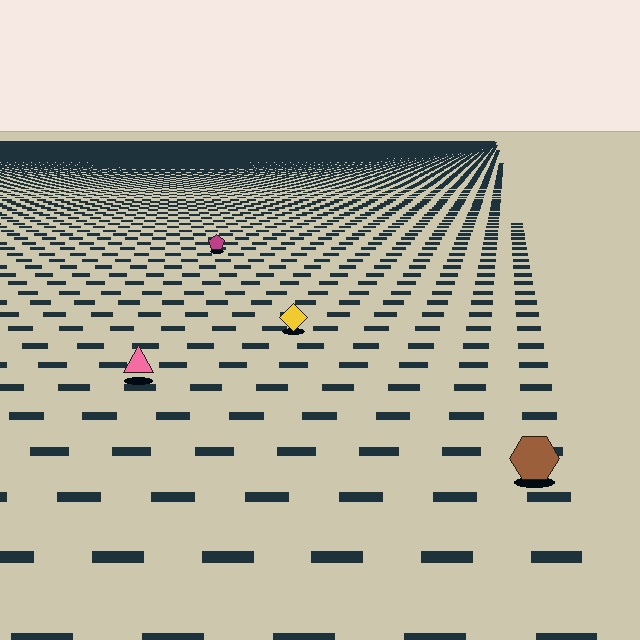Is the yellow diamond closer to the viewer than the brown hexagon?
No. The brown hexagon is closer — you can tell from the texture gradient: the ground texture is coarser near it.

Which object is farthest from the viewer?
The magenta pentagon is farthest from the viewer. It appears smaller and the ground texture around it is denser.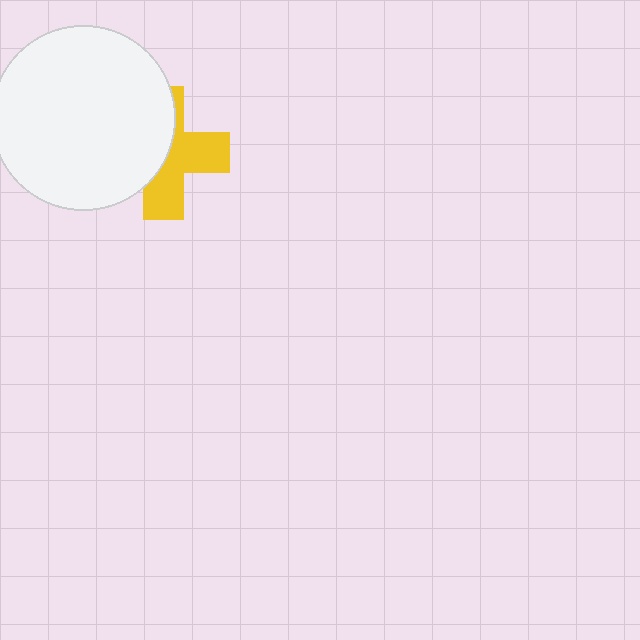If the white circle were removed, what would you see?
You would see the complete yellow cross.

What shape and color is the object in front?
The object in front is a white circle.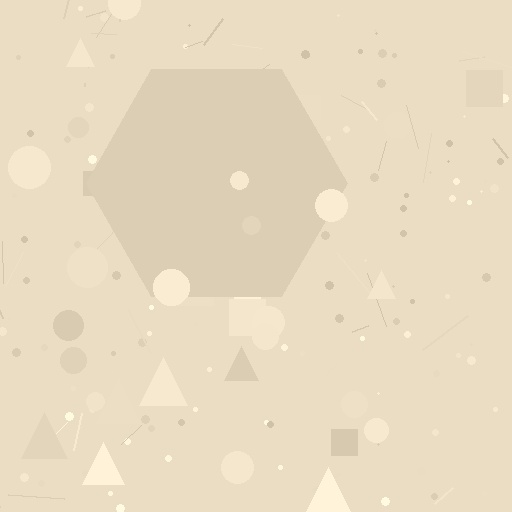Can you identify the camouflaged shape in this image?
The camouflaged shape is a hexagon.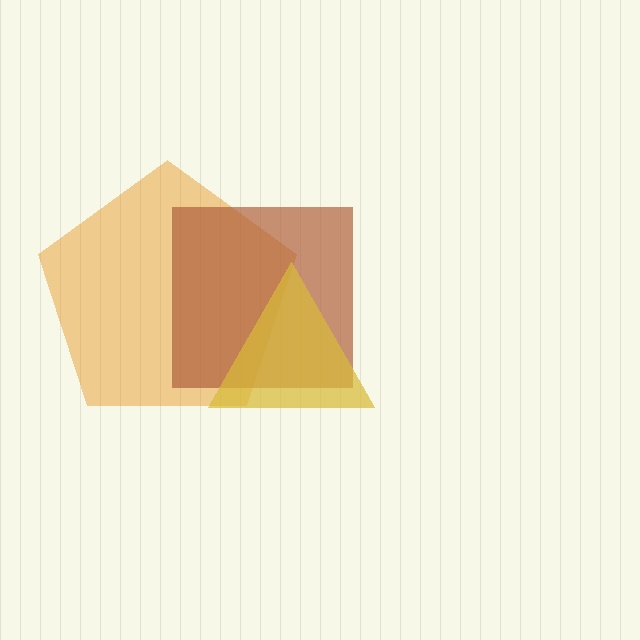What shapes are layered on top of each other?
The layered shapes are: an orange pentagon, a brown square, a yellow triangle.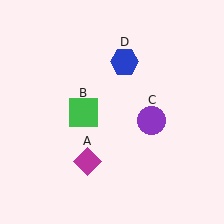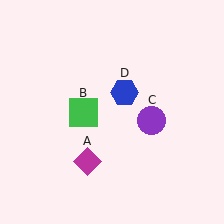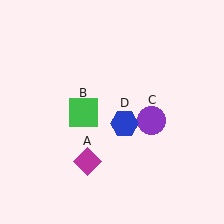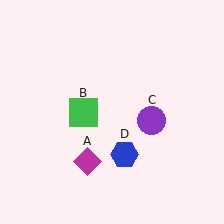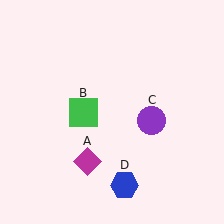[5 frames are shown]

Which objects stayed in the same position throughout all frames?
Magenta diamond (object A) and green square (object B) and purple circle (object C) remained stationary.